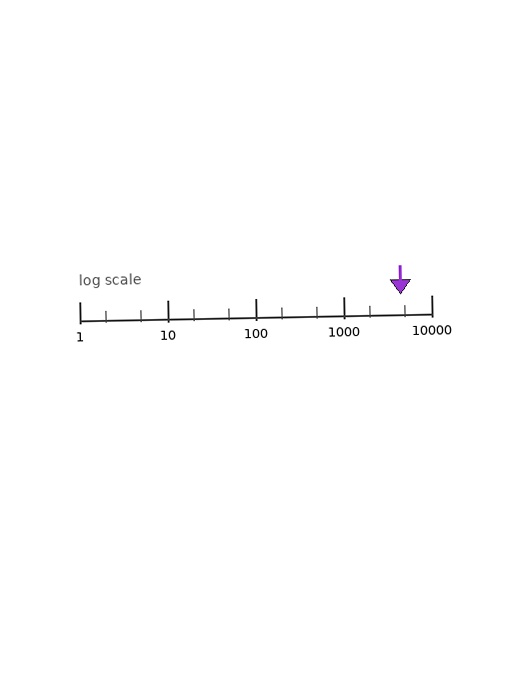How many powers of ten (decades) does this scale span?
The scale spans 4 decades, from 1 to 10000.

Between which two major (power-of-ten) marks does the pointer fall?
The pointer is between 1000 and 10000.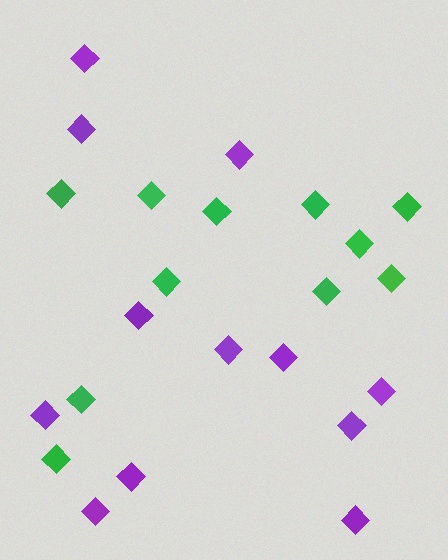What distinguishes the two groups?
There are 2 groups: one group of purple diamonds (12) and one group of green diamonds (11).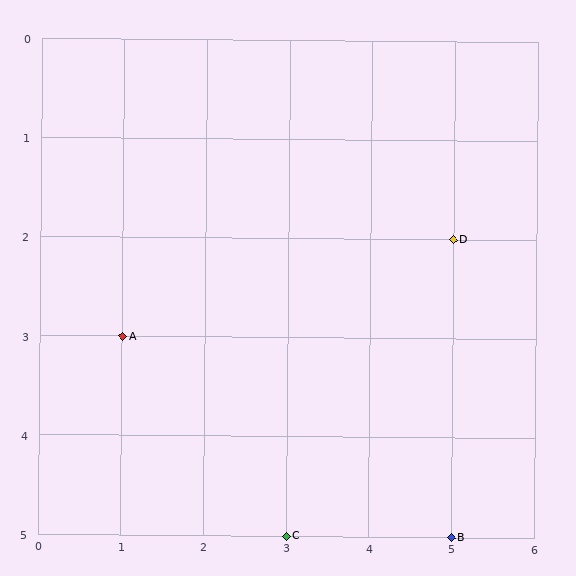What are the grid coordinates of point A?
Point A is at grid coordinates (1, 3).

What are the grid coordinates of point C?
Point C is at grid coordinates (3, 5).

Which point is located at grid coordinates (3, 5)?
Point C is at (3, 5).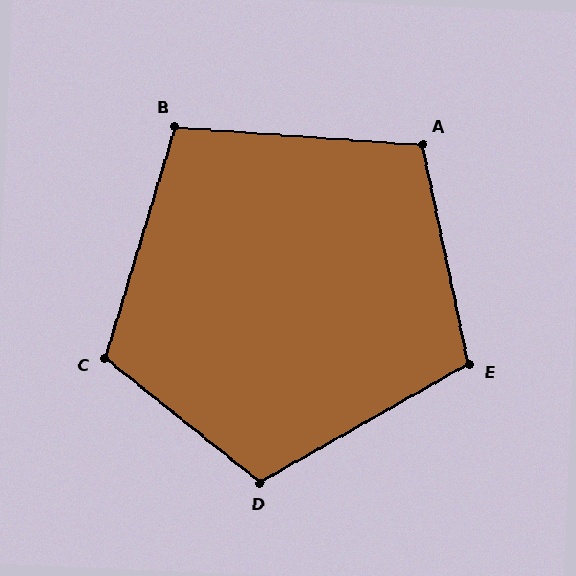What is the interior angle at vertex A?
Approximately 106 degrees (obtuse).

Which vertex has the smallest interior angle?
B, at approximately 103 degrees.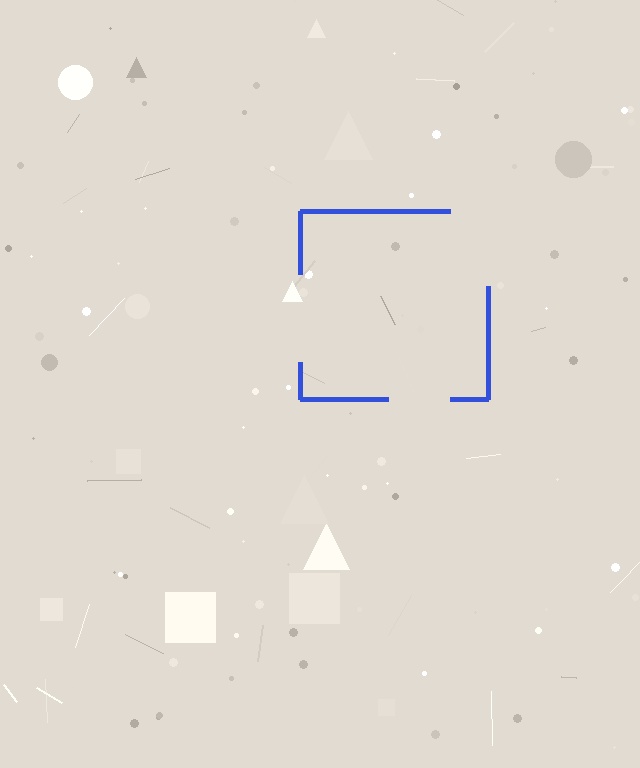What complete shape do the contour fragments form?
The contour fragments form a square.